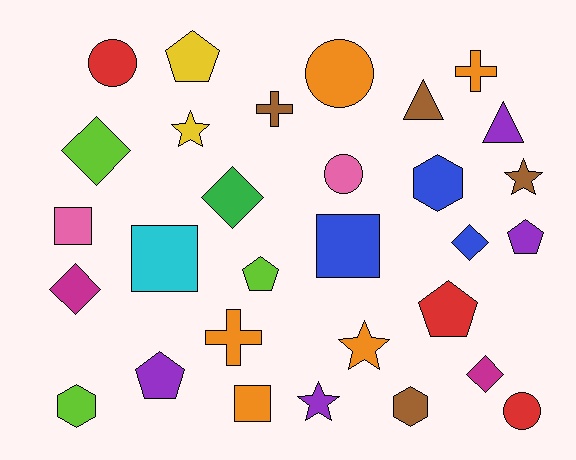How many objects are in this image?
There are 30 objects.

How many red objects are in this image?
There are 3 red objects.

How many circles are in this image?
There are 4 circles.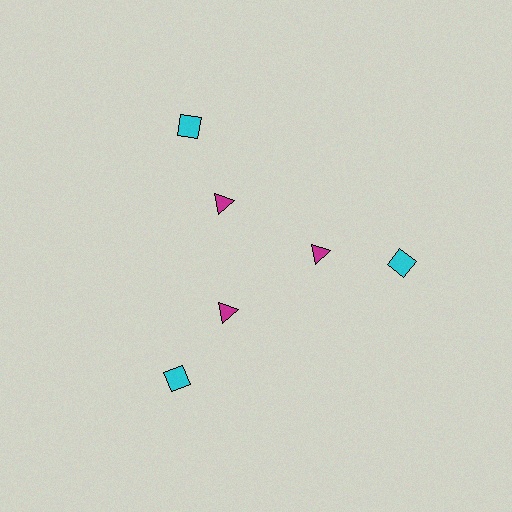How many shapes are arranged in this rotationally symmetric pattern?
There are 6 shapes, arranged in 3 groups of 2.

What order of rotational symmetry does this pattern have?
This pattern has 3-fold rotational symmetry.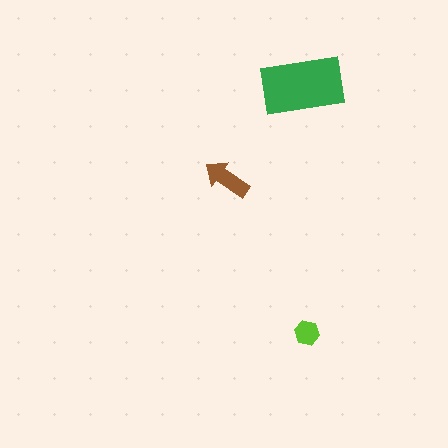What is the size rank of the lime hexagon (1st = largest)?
3rd.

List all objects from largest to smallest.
The green rectangle, the brown arrow, the lime hexagon.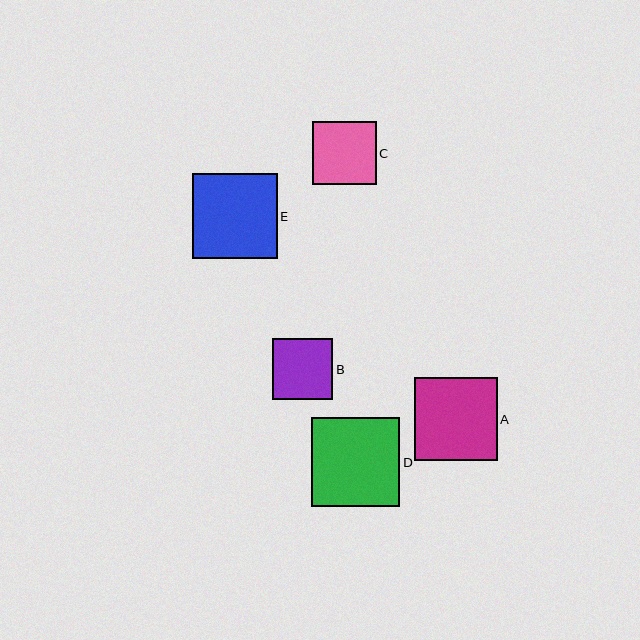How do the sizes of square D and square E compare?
Square D and square E are approximately the same size.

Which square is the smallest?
Square B is the smallest with a size of approximately 60 pixels.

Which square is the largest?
Square D is the largest with a size of approximately 88 pixels.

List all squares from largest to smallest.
From largest to smallest: D, E, A, C, B.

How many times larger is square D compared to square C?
Square D is approximately 1.4 times the size of square C.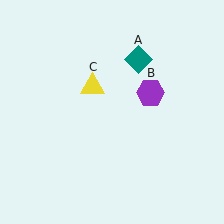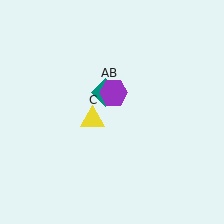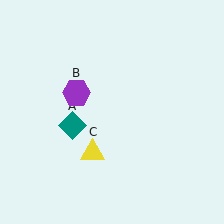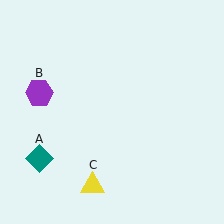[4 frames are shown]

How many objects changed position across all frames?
3 objects changed position: teal diamond (object A), purple hexagon (object B), yellow triangle (object C).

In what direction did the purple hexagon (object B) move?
The purple hexagon (object B) moved left.